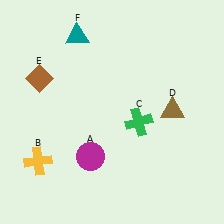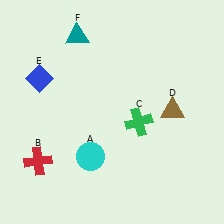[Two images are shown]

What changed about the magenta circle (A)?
In Image 1, A is magenta. In Image 2, it changed to cyan.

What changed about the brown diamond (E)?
In Image 1, E is brown. In Image 2, it changed to blue.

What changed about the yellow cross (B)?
In Image 1, B is yellow. In Image 2, it changed to red.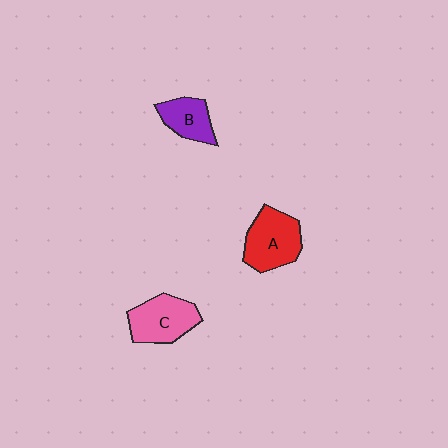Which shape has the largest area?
Shape A (red).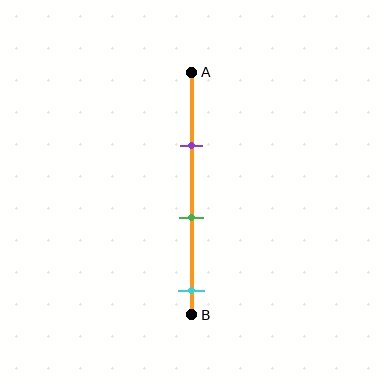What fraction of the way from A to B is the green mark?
The green mark is approximately 60% (0.6) of the way from A to B.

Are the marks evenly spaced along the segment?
Yes, the marks are approximately evenly spaced.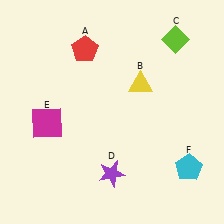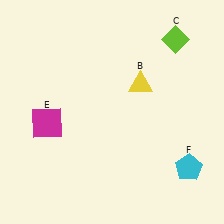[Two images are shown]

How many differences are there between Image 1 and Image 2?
There are 2 differences between the two images.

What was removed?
The red pentagon (A), the purple star (D) were removed in Image 2.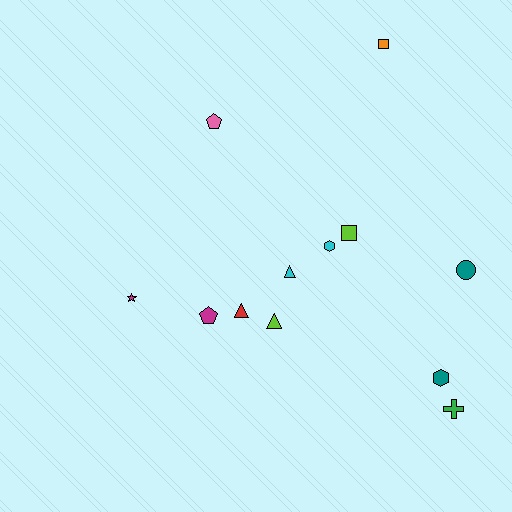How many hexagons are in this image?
There are 2 hexagons.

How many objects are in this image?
There are 12 objects.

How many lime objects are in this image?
There are 2 lime objects.